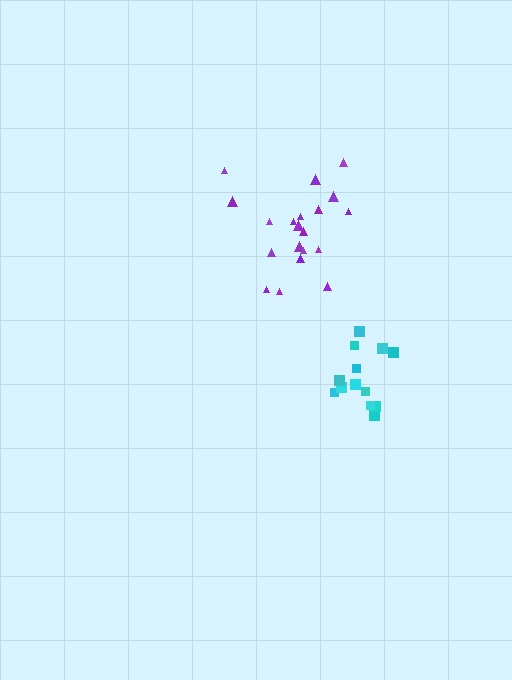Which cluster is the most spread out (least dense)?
Purple.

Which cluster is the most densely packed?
Cyan.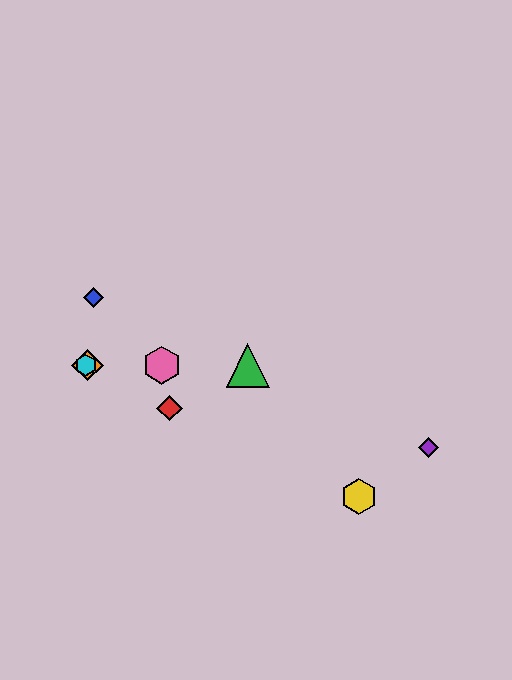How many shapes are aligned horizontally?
4 shapes (the green triangle, the orange diamond, the cyan hexagon, the pink hexagon) are aligned horizontally.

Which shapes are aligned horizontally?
The green triangle, the orange diamond, the cyan hexagon, the pink hexagon are aligned horizontally.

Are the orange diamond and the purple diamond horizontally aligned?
No, the orange diamond is at y≈365 and the purple diamond is at y≈447.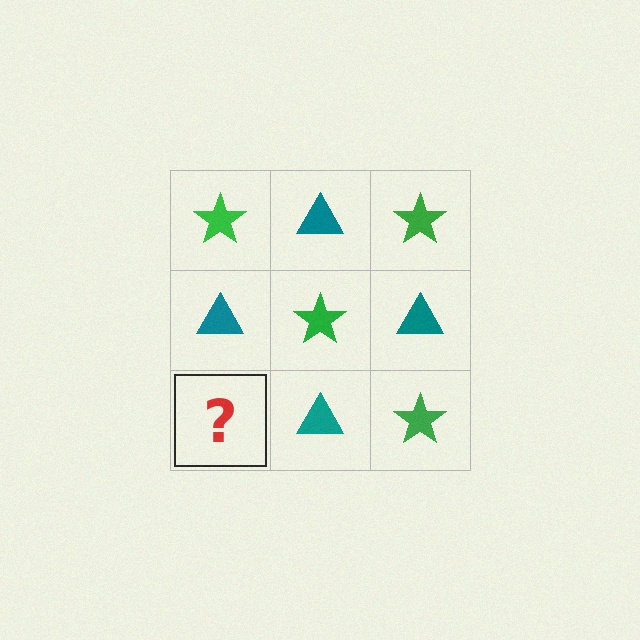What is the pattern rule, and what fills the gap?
The rule is that it alternates green star and teal triangle in a checkerboard pattern. The gap should be filled with a green star.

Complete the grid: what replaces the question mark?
The question mark should be replaced with a green star.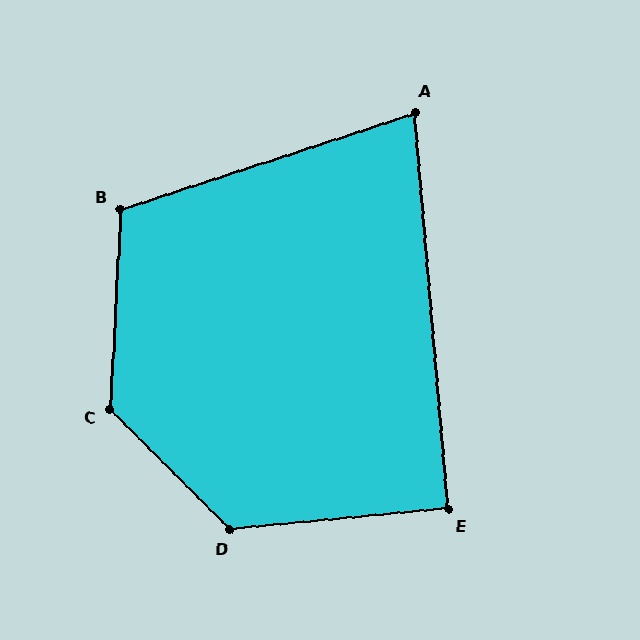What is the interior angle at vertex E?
Approximately 91 degrees (approximately right).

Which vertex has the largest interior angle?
C, at approximately 132 degrees.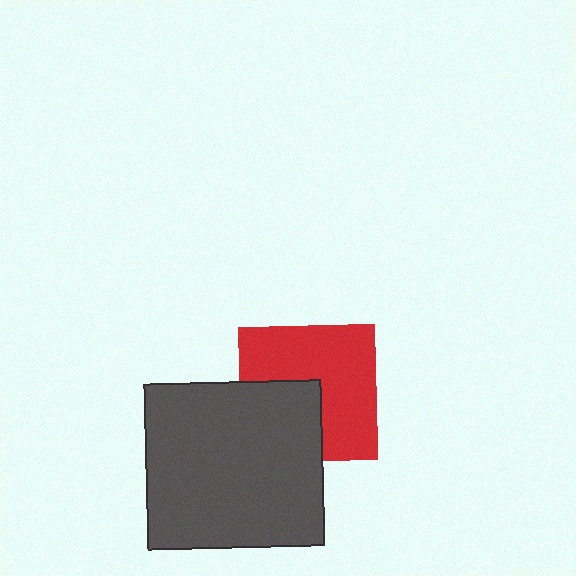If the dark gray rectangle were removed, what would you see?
You would see the complete red square.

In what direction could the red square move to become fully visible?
The red square could move toward the upper-right. That would shift it out from behind the dark gray rectangle entirely.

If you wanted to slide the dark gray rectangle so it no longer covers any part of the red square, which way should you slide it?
Slide it toward the lower-left — that is the most direct way to separate the two shapes.